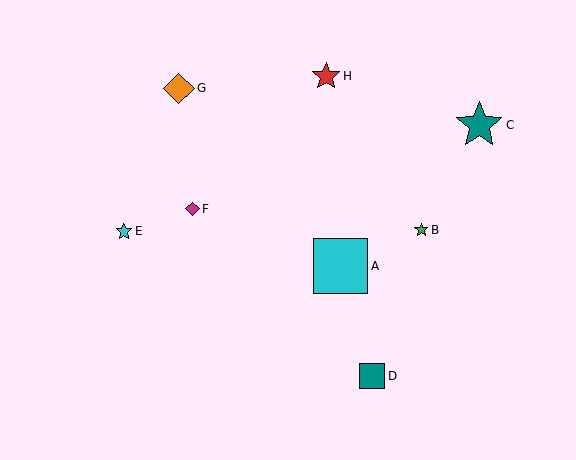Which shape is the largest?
The cyan square (labeled A) is the largest.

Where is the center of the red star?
The center of the red star is at (326, 76).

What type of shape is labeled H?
Shape H is a red star.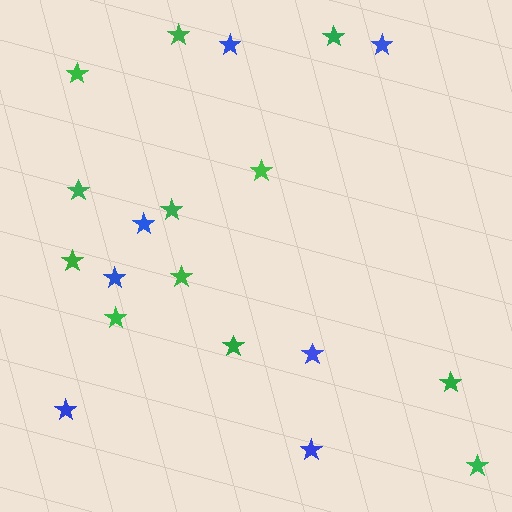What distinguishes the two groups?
There are 2 groups: one group of blue stars (7) and one group of green stars (12).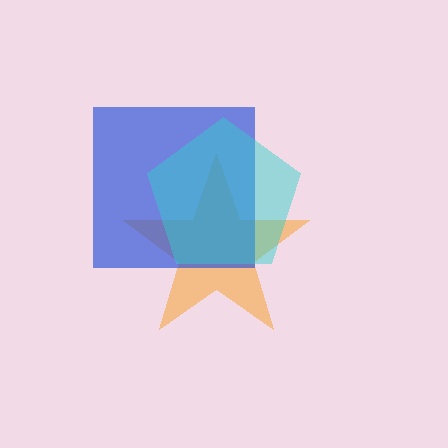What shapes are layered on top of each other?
The layered shapes are: an orange star, a blue square, a cyan pentagon.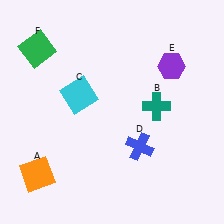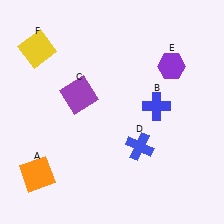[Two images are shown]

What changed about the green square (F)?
In Image 1, F is green. In Image 2, it changed to yellow.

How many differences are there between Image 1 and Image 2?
There are 3 differences between the two images.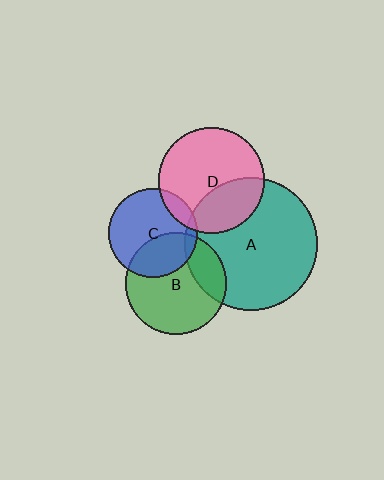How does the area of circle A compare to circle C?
Approximately 2.2 times.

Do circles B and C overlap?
Yes.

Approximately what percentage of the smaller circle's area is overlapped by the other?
Approximately 35%.